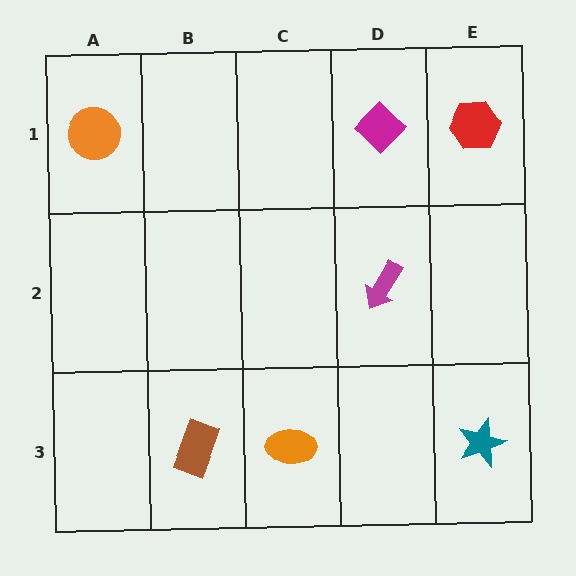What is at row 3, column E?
A teal star.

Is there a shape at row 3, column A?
No, that cell is empty.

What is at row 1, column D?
A magenta diamond.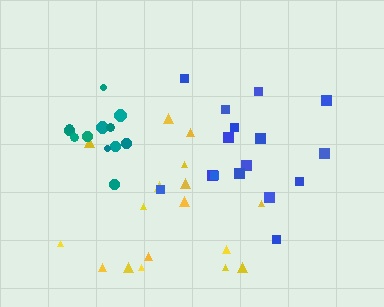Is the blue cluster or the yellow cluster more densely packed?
Blue.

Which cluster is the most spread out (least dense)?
Yellow.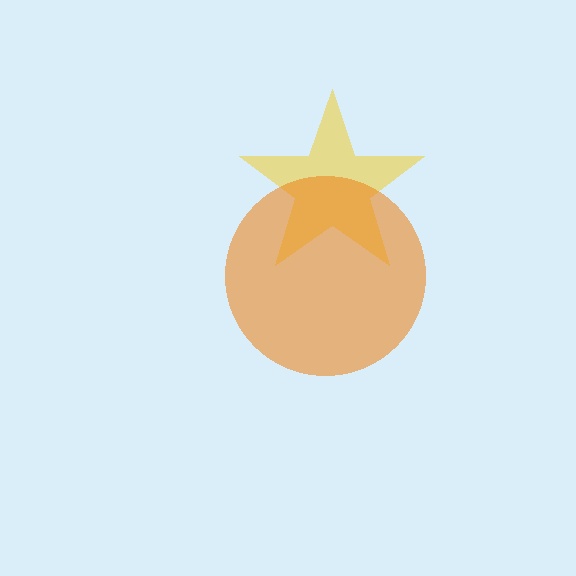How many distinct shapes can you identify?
There are 2 distinct shapes: a yellow star, an orange circle.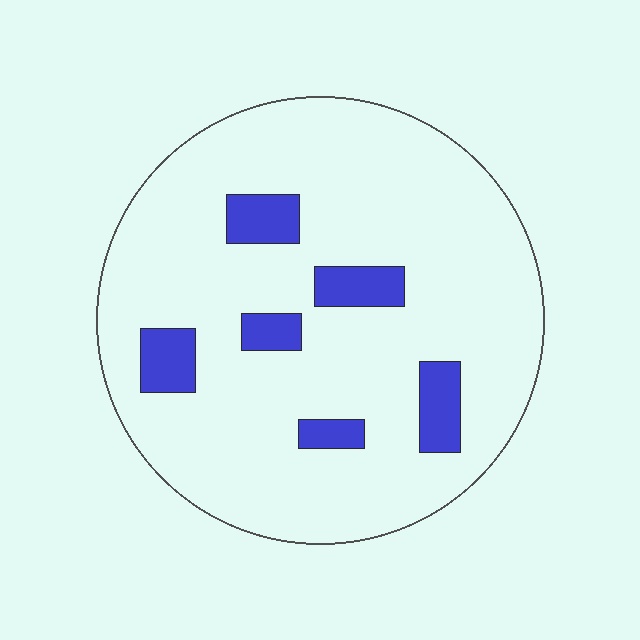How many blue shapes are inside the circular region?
6.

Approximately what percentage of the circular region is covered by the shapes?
Approximately 10%.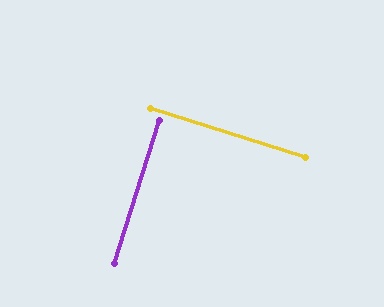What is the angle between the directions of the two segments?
Approximately 90 degrees.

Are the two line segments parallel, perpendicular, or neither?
Perpendicular — they meet at approximately 90°.